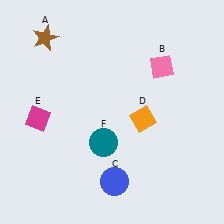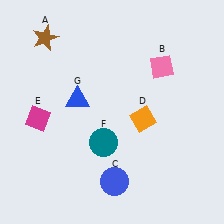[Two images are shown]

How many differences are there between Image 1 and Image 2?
There is 1 difference between the two images.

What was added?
A blue triangle (G) was added in Image 2.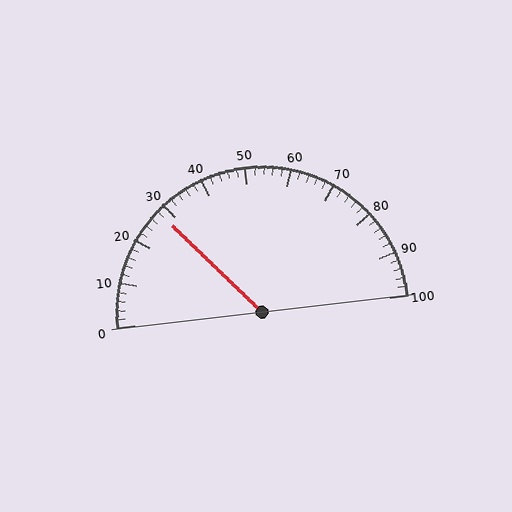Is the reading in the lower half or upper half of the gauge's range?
The reading is in the lower half of the range (0 to 100).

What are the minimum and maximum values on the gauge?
The gauge ranges from 0 to 100.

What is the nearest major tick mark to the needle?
The nearest major tick mark is 30.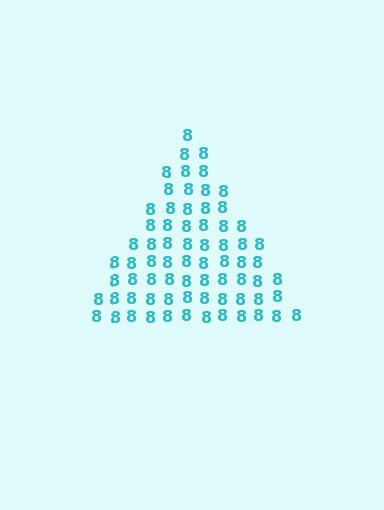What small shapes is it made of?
It is made of small digit 8's.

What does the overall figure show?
The overall figure shows a triangle.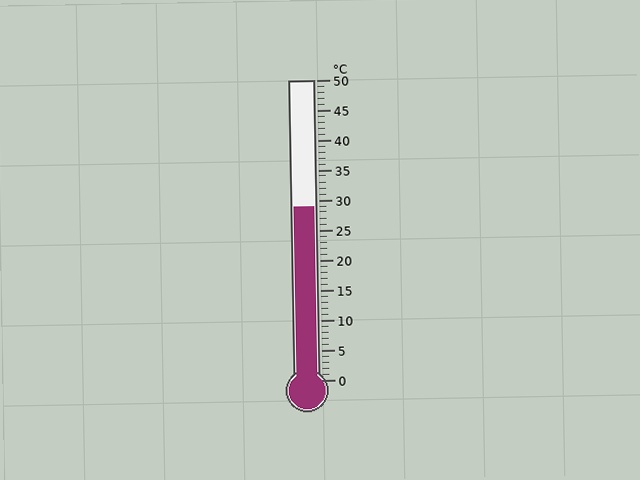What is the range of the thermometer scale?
The thermometer scale ranges from 0°C to 50°C.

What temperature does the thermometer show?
The thermometer shows approximately 29°C.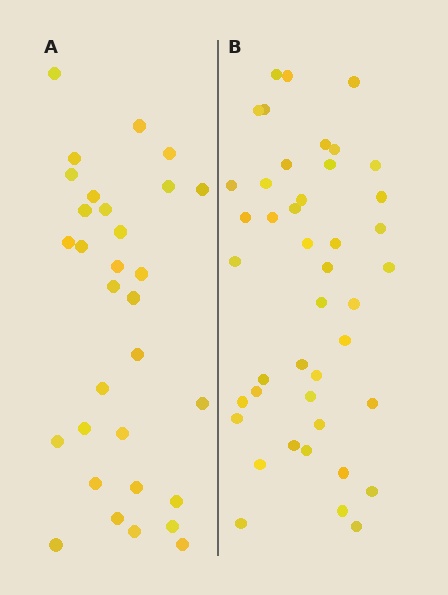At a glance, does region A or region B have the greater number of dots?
Region B (the right region) has more dots.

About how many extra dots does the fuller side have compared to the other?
Region B has roughly 12 or so more dots than region A.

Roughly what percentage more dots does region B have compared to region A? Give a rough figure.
About 40% more.